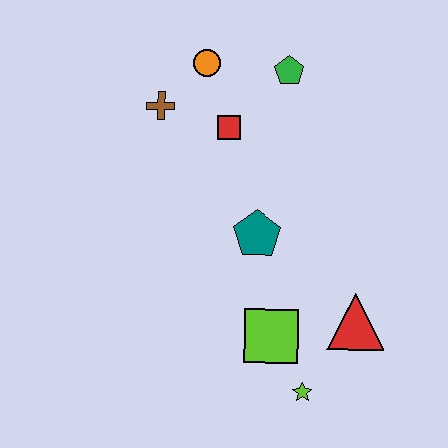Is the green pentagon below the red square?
No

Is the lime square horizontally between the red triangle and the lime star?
No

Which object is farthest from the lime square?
The orange circle is farthest from the lime square.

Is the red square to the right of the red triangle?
No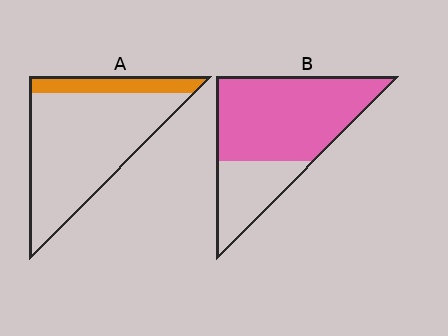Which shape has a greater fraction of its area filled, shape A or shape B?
Shape B.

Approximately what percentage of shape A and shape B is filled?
A is approximately 20% and B is approximately 70%.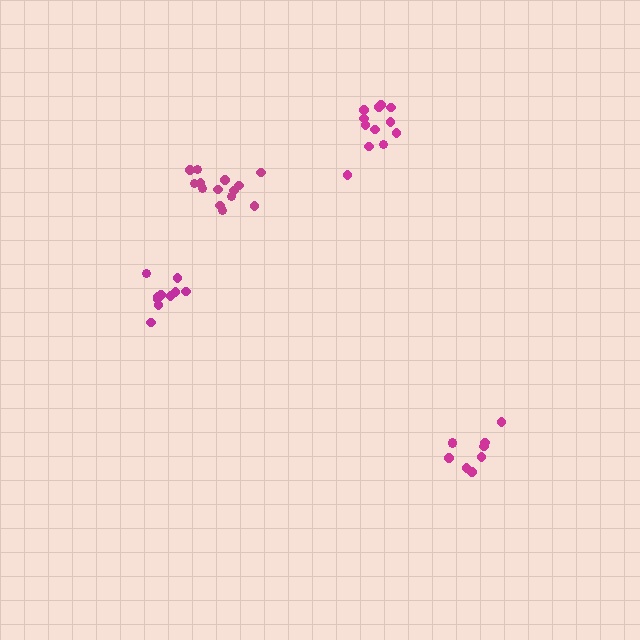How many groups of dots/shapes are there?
There are 4 groups.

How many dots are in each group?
Group 1: 10 dots, Group 2: 12 dots, Group 3: 9 dots, Group 4: 14 dots (45 total).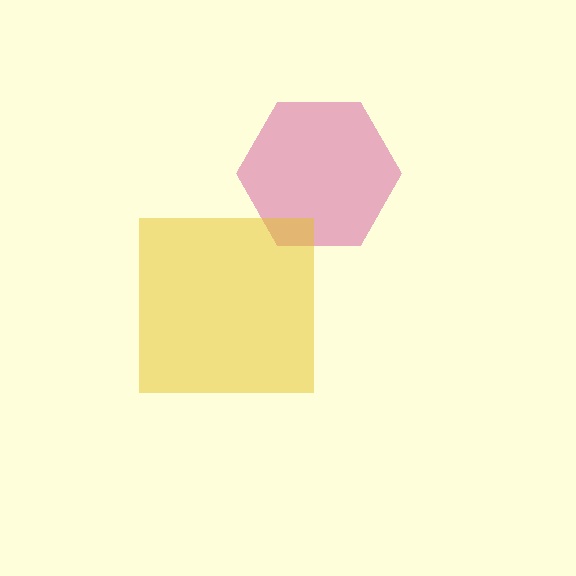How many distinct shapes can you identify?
There are 2 distinct shapes: a magenta hexagon, a yellow square.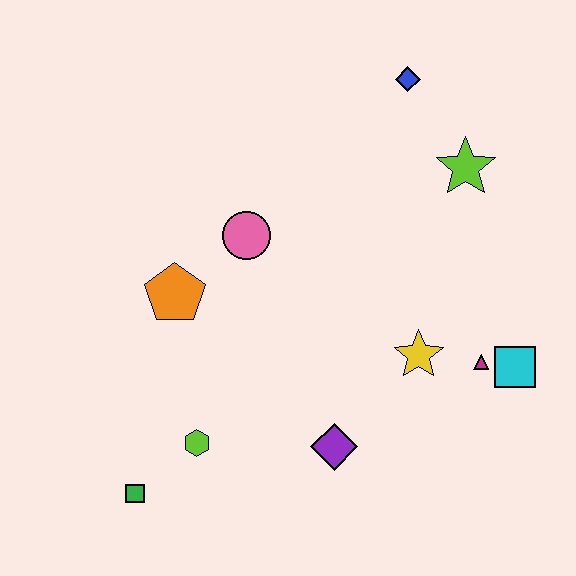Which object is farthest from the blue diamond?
The green square is farthest from the blue diamond.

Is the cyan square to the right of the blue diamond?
Yes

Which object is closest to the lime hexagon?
The green square is closest to the lime hexagon.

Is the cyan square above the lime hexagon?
Yes